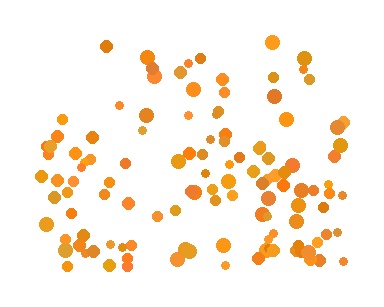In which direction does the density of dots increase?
From top to bottom, with the bottom side densest.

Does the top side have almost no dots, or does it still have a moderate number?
Still a moderate number, just noticeably fewer than the bottom.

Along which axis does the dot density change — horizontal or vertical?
Vertical.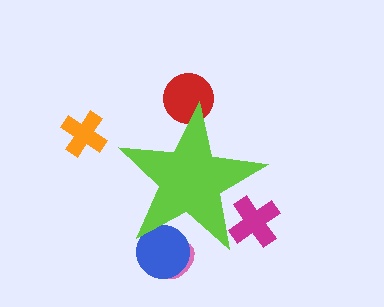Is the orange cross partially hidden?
No, the orange cross is fully visible.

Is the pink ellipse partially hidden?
Yes, the pink ellipse is partially hidden behind the lime star.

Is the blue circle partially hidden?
Yes, the blue circle is partially hidden behind the lime star.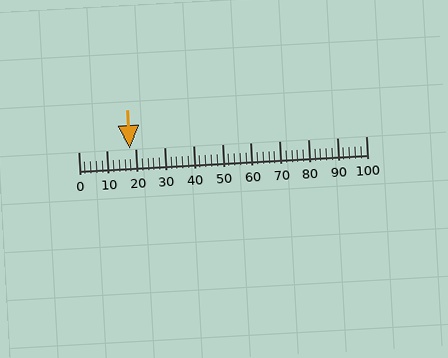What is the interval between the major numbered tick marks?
The major tick marks are spaced 10 units apart.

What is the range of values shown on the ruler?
The ruler shows values from 0 to 100.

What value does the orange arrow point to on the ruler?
The orange arrow points to approximately 18.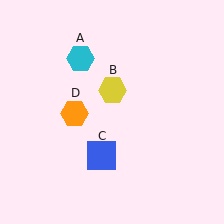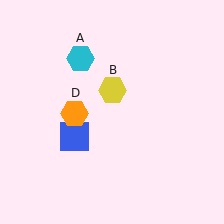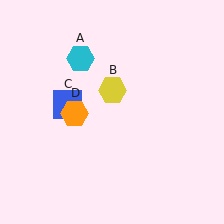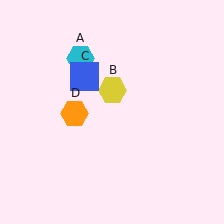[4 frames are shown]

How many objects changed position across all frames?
1 object changed position: blue square (object C).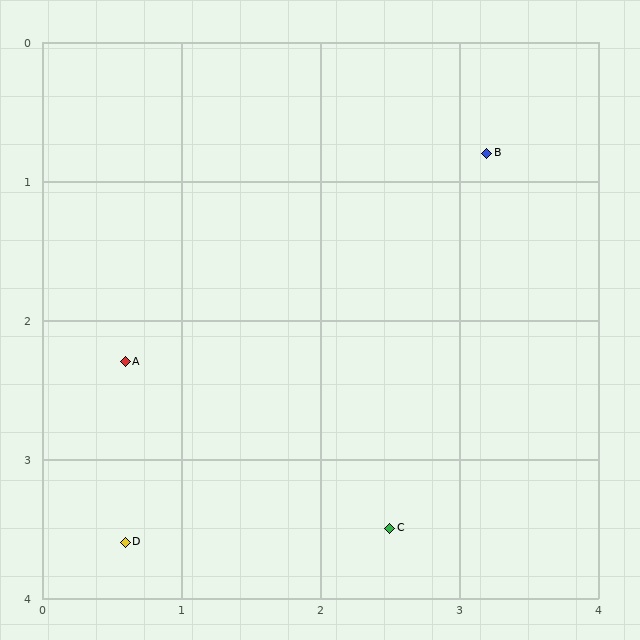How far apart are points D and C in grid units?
Points D and C are about 1.9 grid units apart.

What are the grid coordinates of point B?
Point B is at approximately (3.2, 0.8).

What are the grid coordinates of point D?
Point D is at approximately (0.6, 3.6).